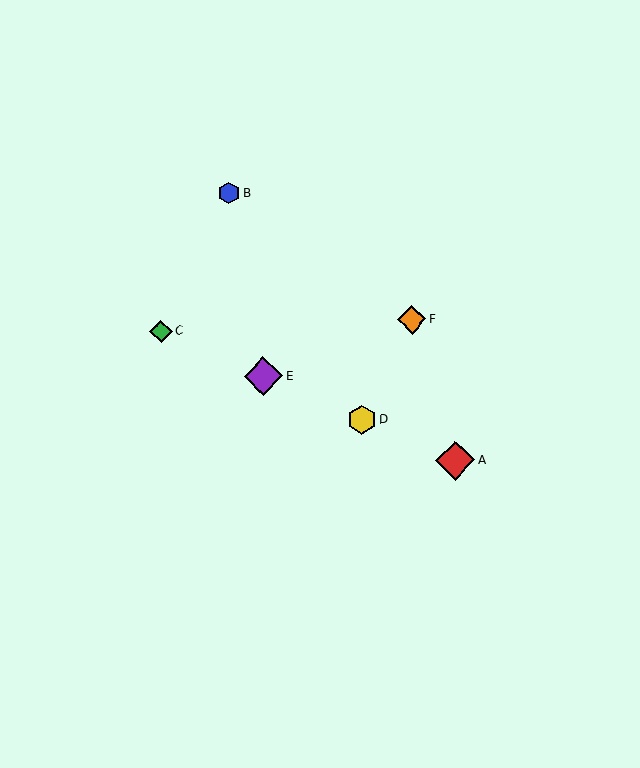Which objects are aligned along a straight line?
Objects A, C, D, E are aligned along a straight line.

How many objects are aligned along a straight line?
4 objects (A, C, D, E) are aligned along a straight line.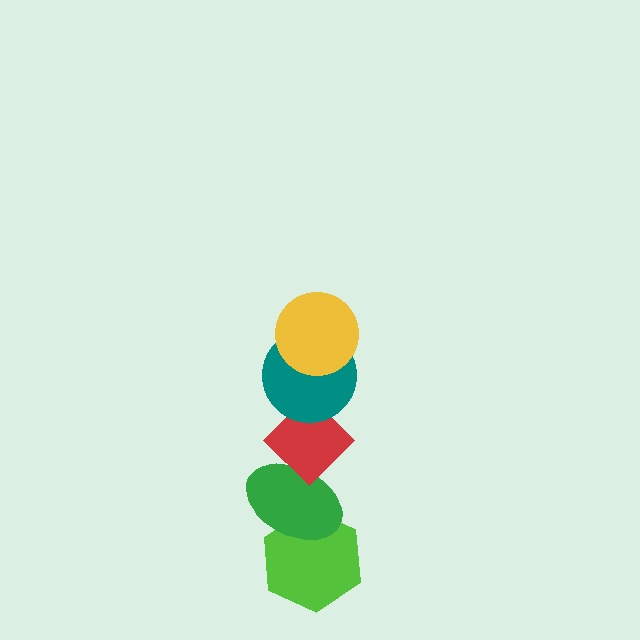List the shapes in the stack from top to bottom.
From top to bottom: the yellow circle, the teal circle, the red diamond, the green ellipse, the lime hexagon.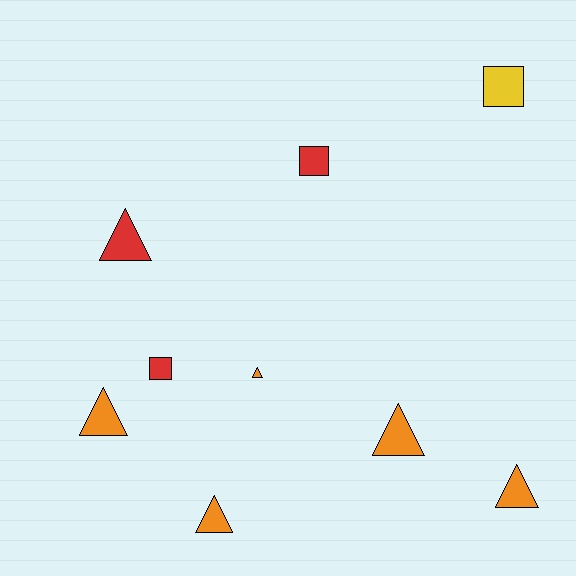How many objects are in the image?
There are 9 objects.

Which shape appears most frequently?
Triangle, with 6 objects.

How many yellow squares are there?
There is 1 yellow square.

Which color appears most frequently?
Orange, with 5 objects.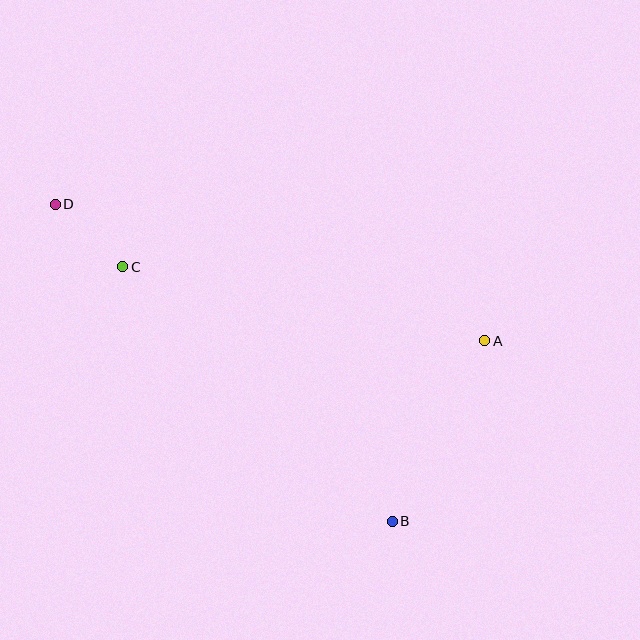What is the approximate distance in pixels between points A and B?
The distance between A and B is approximately 203 pixels.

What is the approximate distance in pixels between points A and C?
The distance between A and C is approximately 370 pixels.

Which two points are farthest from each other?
Points B and D are farthest from each other.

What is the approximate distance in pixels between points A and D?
The distance between A and D is approximately 451 pixels.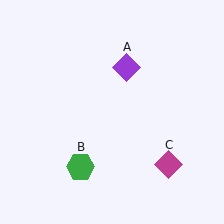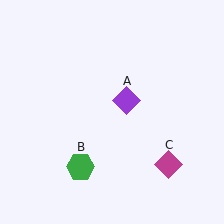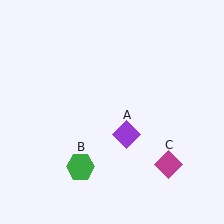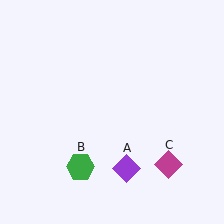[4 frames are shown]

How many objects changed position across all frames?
1 object changed position: purple diamond (object A).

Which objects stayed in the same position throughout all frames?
Green hexagon (object B) and magenta diamond (object C) remained stationary.